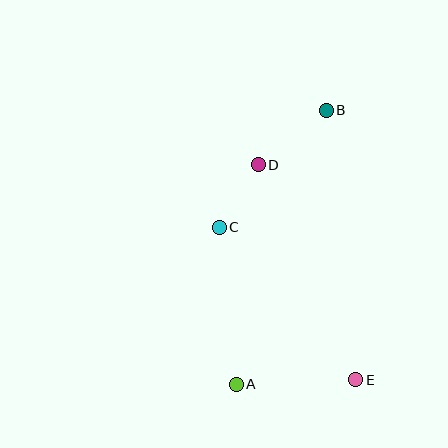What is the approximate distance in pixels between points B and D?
The distance between B and D is approximately 87 pixels.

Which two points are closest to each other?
Points C and D are closest to each other.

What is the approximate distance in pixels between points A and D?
The distance between A and D is approximately 221 pixels.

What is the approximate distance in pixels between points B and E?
The distance between B and E is approximately 271 pixels.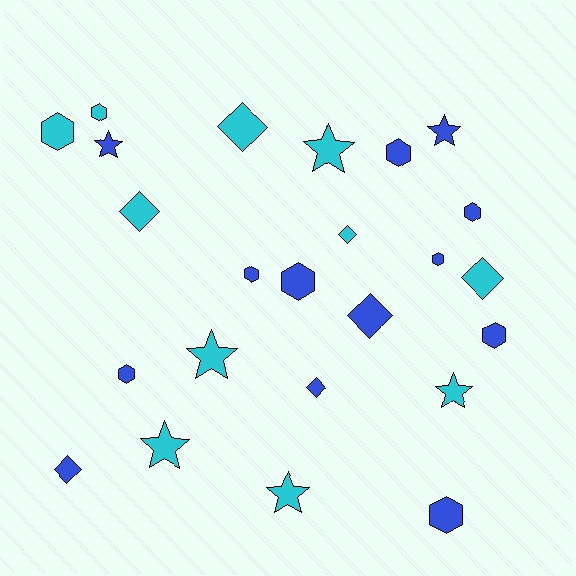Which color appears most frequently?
Blue, with 13 objects.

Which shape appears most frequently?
Hexagon, with 10 objects.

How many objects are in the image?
There are 24 objects.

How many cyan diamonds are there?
There are 4 cyan diamonds.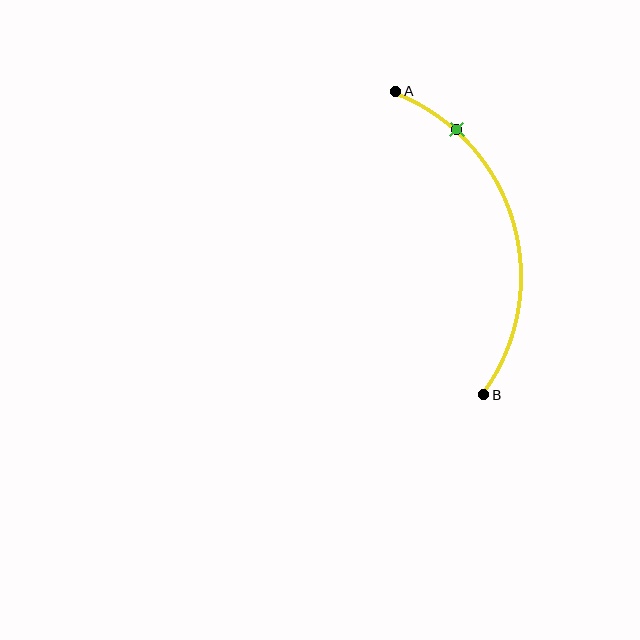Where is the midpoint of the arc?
The arc midpoint is the point on the curve farthest from the straight line joining A and B. It sits to the right of that line.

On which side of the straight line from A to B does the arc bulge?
The arc bulges to the right of the straight line connecting A and B.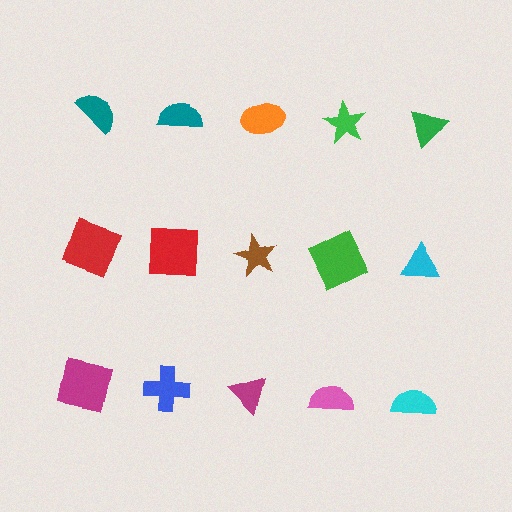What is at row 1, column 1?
A teal semicircle.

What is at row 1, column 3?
An orange ellipse.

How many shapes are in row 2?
5 shapes.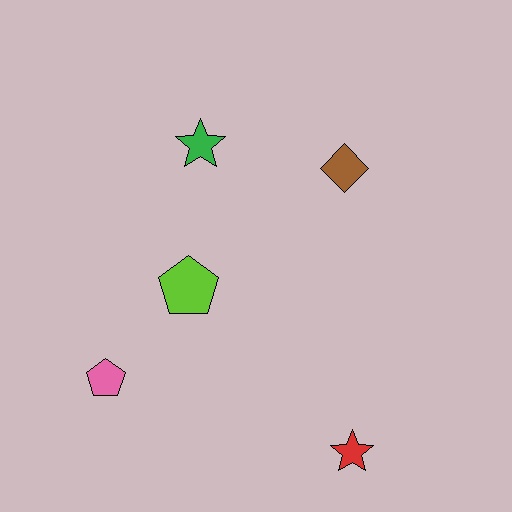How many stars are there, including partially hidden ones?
There are 2 stars.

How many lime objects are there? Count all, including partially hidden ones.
There is 1 lime object.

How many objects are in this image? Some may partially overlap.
There are 5 objects.